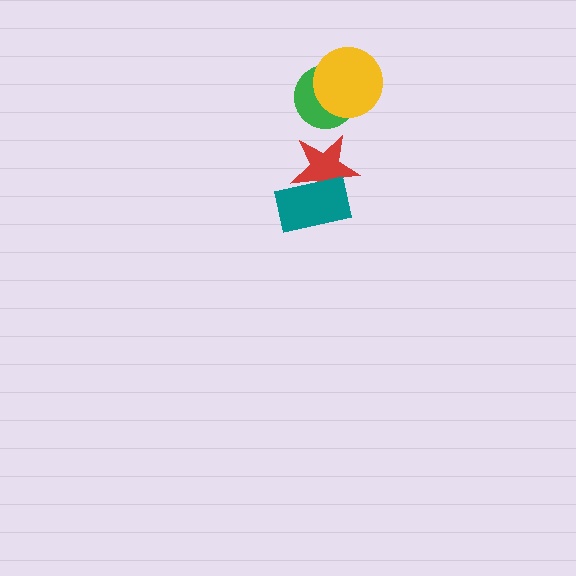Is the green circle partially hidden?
Yes, it is partially covered by another shape.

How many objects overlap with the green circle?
1 object overlaps with the green circle.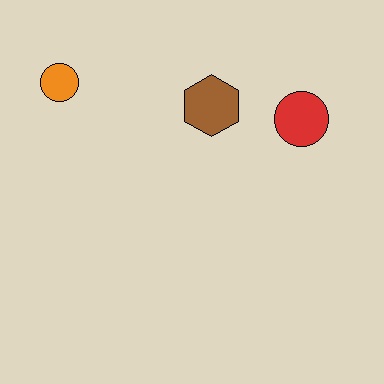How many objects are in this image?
There are 3 objects.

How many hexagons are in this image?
There is 1 hexagon.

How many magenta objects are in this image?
There are no magenta objects.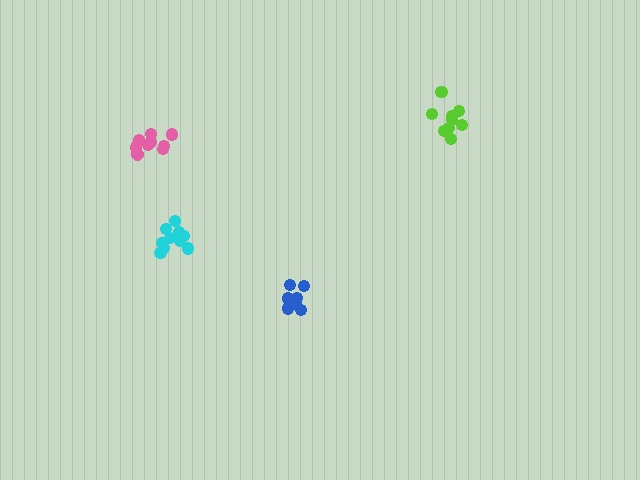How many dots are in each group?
Group 1: 9 dots, Group 2: 8 dots, Group 3: 10 dots, Group 4: 11 dots (38 total).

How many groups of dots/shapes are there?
There are 4 groups.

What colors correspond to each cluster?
The clusters are colored: lime, blue, pink, cyan.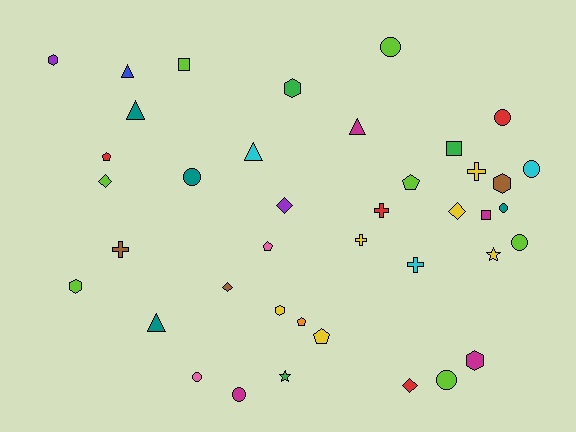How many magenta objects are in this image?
There are 4 magenta objects.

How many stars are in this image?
There are 2 stars.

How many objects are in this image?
There are 40 objects.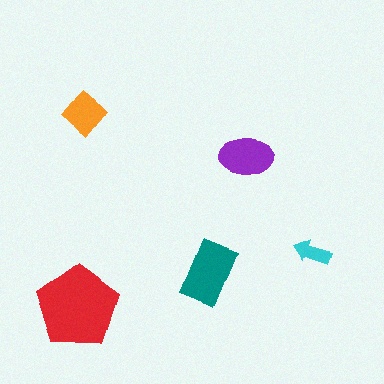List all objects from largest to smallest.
The red pentagon, the teal rectangle, the purple ellipse, the orange diamond, the cyan arrow.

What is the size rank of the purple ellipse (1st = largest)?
3rd.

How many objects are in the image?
There are 5 objects in the image.